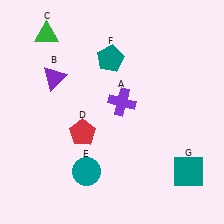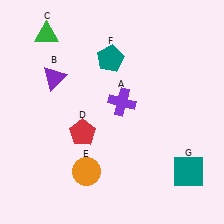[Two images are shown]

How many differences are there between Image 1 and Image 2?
There is 1 difference between the two images.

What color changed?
The circle (E) changed from teal in Image 1 to orange in Image 2.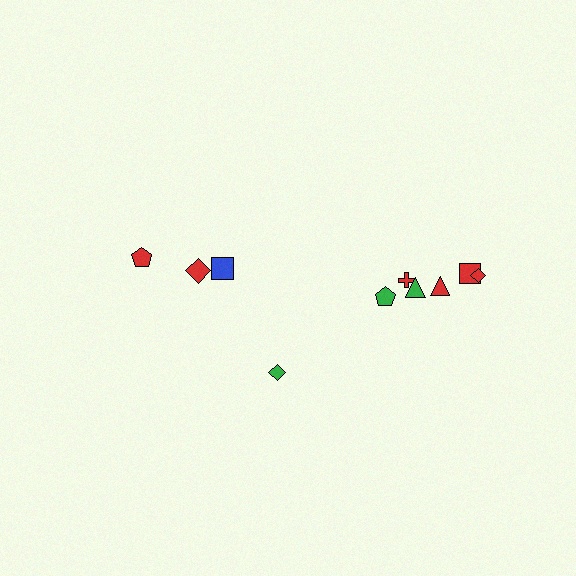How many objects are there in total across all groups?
There are 10 objects.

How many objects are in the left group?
There are 4 objects.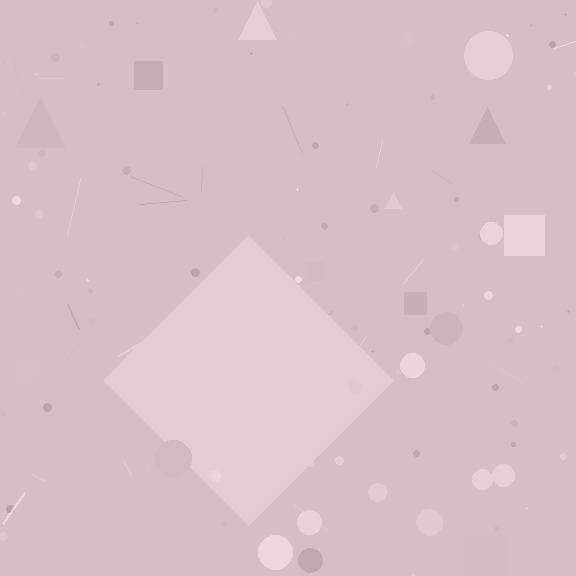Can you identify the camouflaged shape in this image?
The camouflaged shape is a diamond.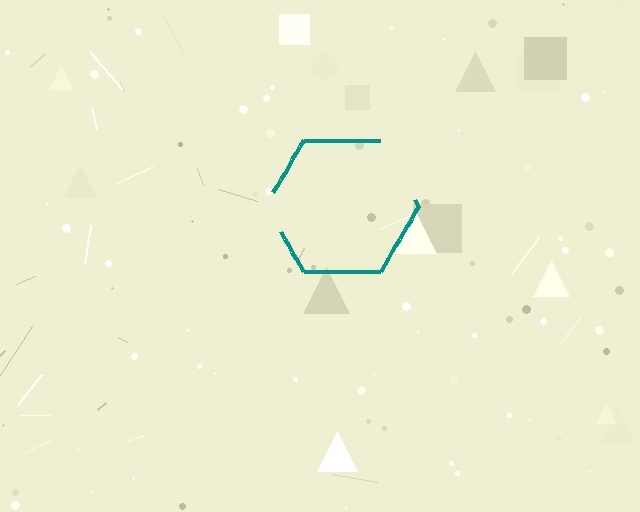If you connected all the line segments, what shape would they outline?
They would outline a hexagon.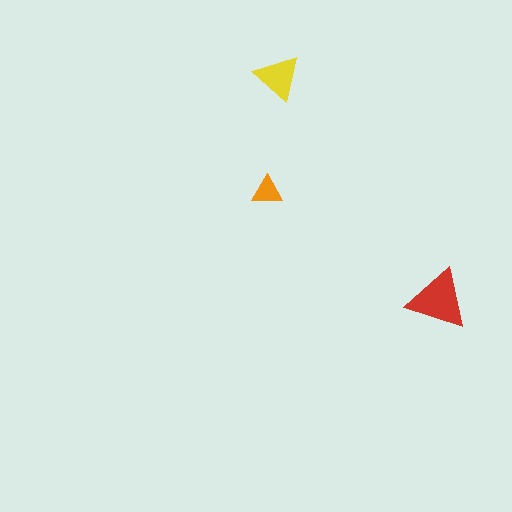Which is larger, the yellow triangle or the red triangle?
The red one.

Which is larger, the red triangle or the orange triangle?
The red one.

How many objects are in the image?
There are 3 objects in the image.